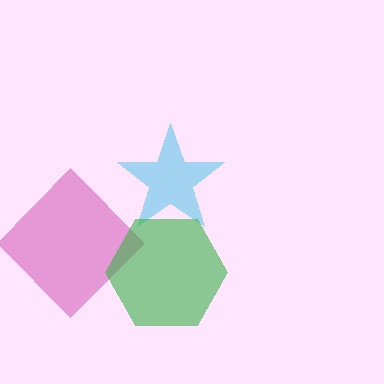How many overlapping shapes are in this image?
There are 3 overlapping shapes in the image.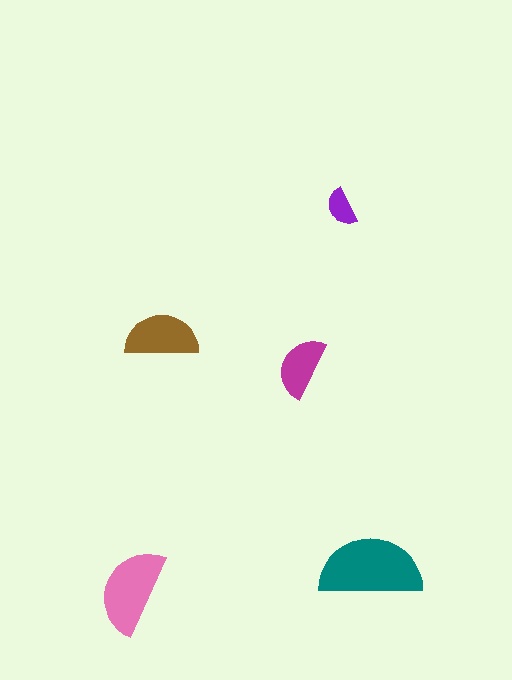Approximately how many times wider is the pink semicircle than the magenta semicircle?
About 1.5 times wider.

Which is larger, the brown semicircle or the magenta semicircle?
The brown one.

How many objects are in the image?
There are 5 objects in the image.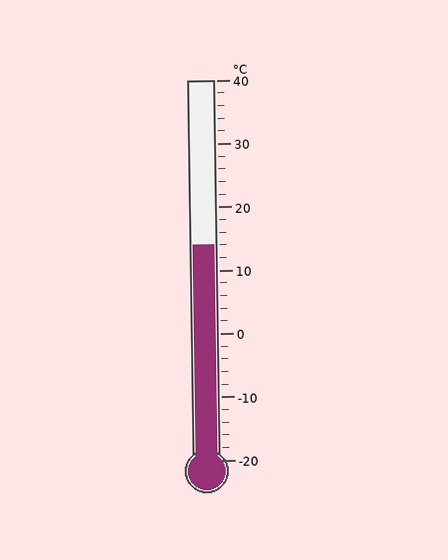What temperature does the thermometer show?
The thermometer shows approximately 14°C.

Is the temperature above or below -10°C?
The temperature is above -10°C.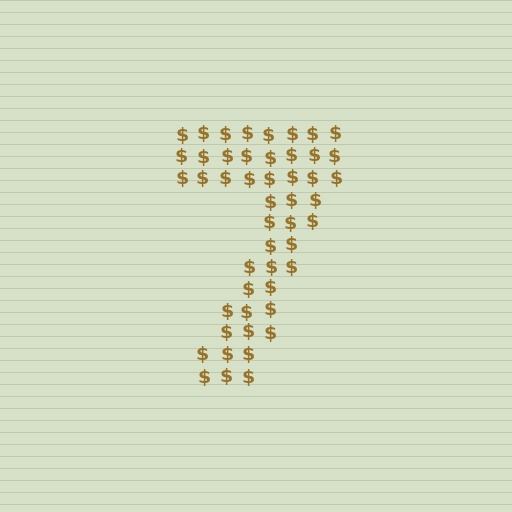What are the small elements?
The small elements are dollar signs.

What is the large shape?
The large shape is the digit 7.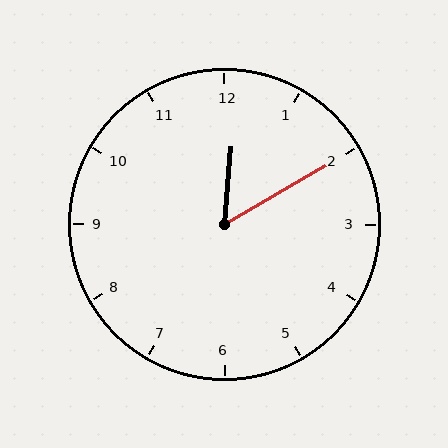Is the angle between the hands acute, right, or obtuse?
It is acute.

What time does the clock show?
12:10.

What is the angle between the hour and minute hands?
Approximately 55 degrees.